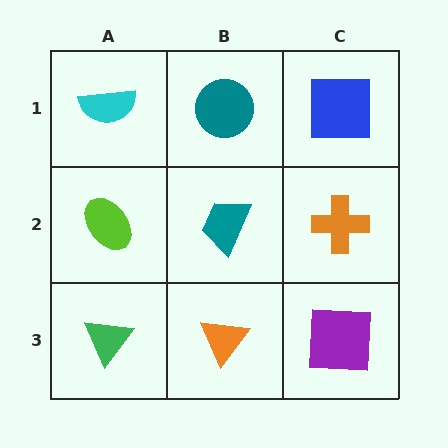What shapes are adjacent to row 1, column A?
A lime ellipse (row 2, column A), a teal circle (row 1, column B).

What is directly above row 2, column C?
A blue square.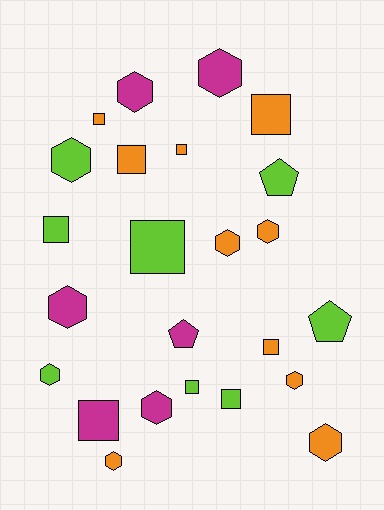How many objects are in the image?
There are 24 objects.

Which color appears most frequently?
Orange, with 10 objects.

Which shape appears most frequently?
Hexagon, with 11 objects.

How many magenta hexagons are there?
There are 4 magenta hexagons.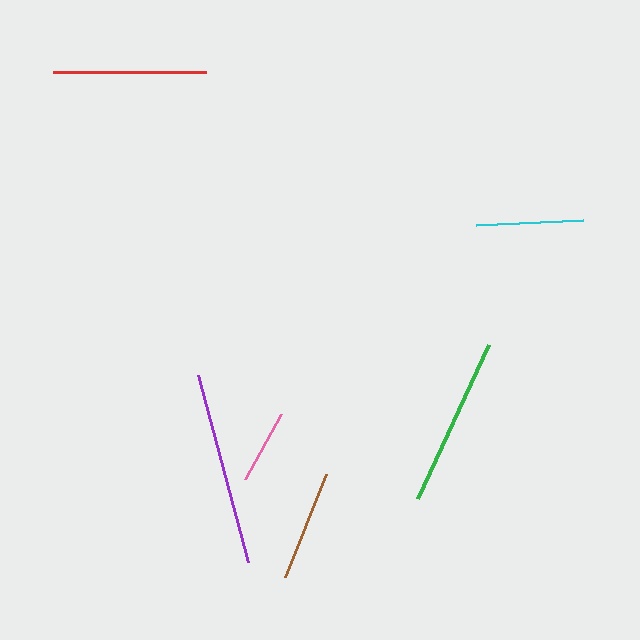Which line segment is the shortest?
The pink line is the shortest at approximately 75 pixels.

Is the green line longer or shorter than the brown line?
The green line is longer than the brown line.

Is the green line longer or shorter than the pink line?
The green line is longer than the pink line.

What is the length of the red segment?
The red segment is approximately 153 pixels long.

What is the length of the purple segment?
The purple segment is approximately 194 pixels long.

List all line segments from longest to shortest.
From longest to shortest: purple, green, red, brown, cyan, pink.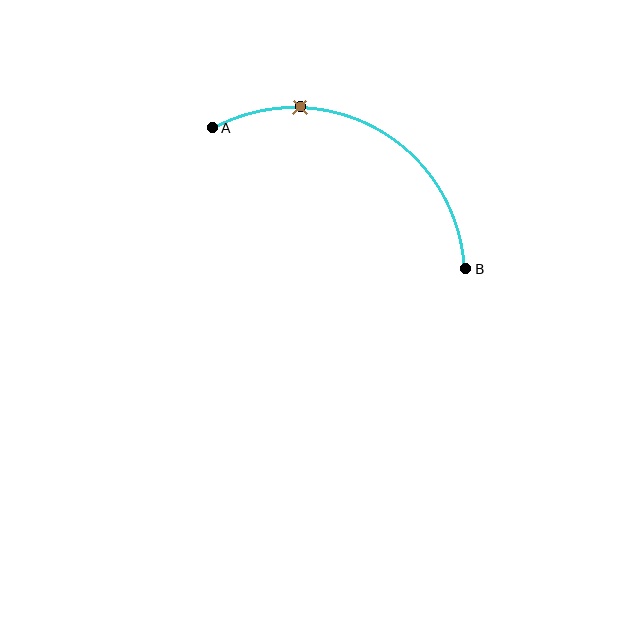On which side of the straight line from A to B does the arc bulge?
The arc bulges above the straight line connecting A and B.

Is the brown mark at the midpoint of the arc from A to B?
No. The brown mark lies on the arc but is closer to endpoint A. The arc midpoint would be at the point on the curve equidistant along the arc from both A and B.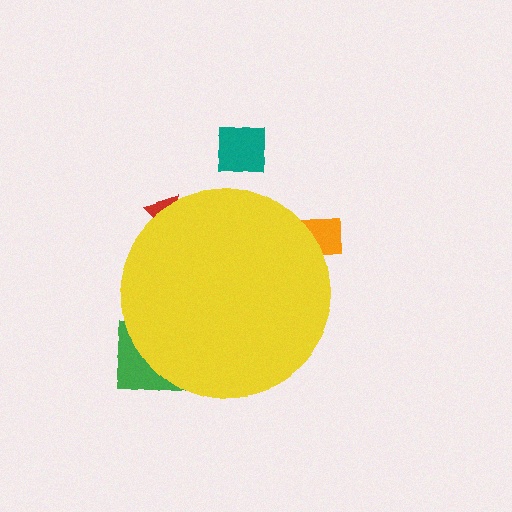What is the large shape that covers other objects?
A yellow circle.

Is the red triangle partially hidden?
Yes, the red triangle is partially hidden behind the yellow circle.